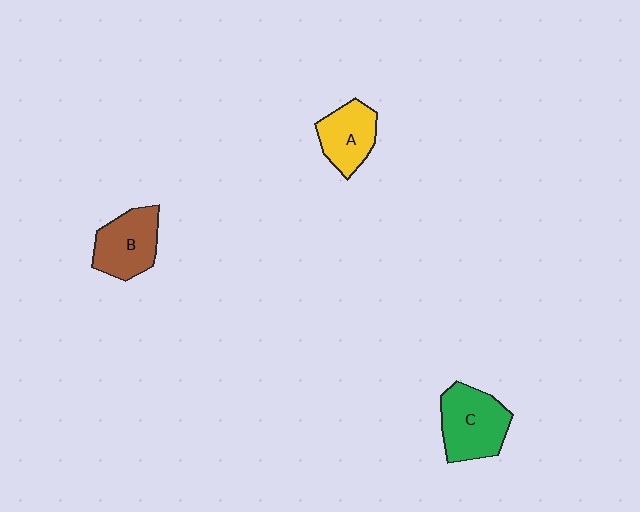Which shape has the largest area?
Shape C (green).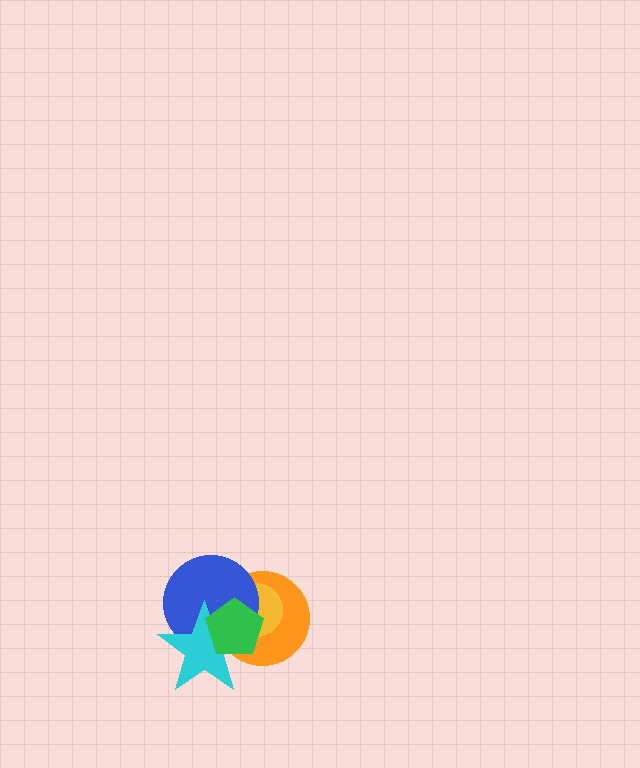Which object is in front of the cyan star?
The green pentagon is in front of the cyan star.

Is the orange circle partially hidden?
Yes, it is partially covered by another shape.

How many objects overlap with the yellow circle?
4 objects overlap with the yellow circle.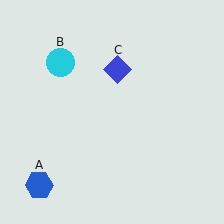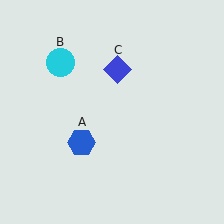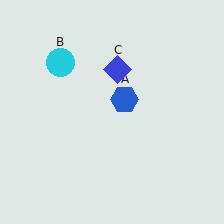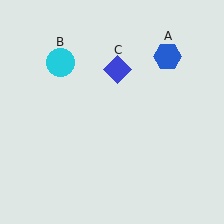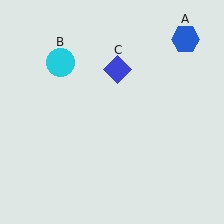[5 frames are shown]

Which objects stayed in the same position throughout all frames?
Cyan circle (object B) and blue diamond (object C) remained stationary.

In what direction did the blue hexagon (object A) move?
The blue hexagon (object A) moved up and to the right.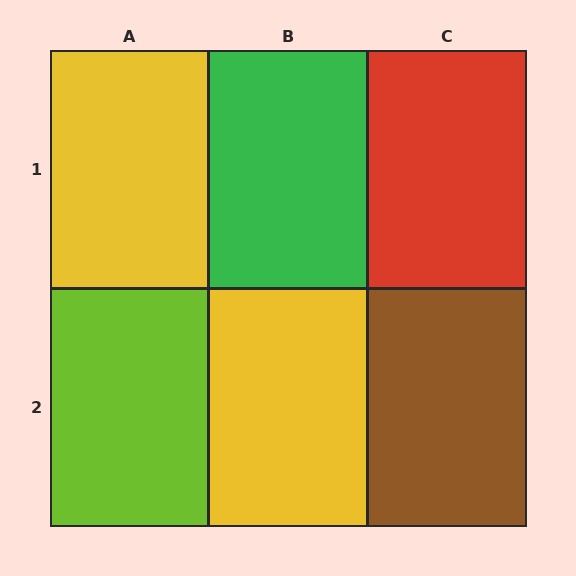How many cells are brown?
1 cell is brown.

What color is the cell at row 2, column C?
Brown.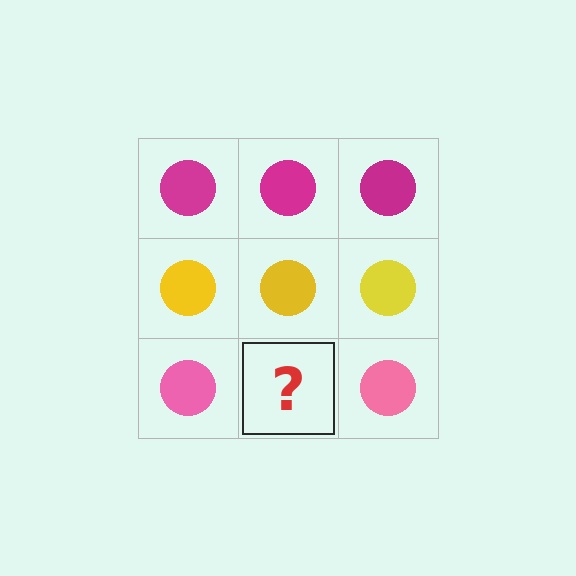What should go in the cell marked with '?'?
The missing cell should contain a pink circle.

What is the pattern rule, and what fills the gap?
The rule is that each row has a consistent color. The gap should be filled with a pink circle.